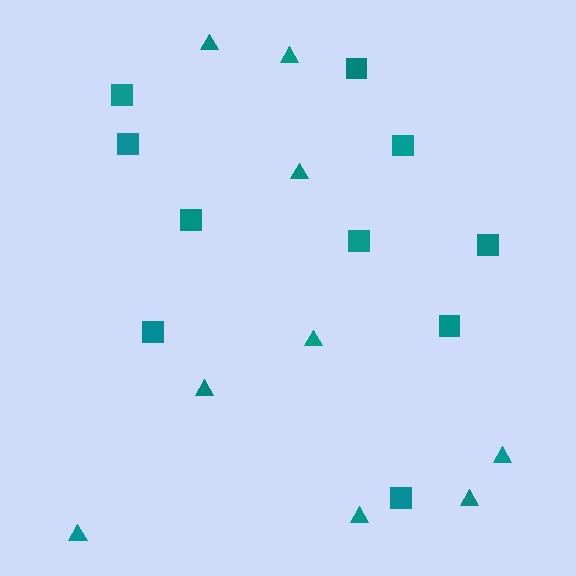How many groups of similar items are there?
There are 2 groups: one group of triangles (9) and one group of squares (10).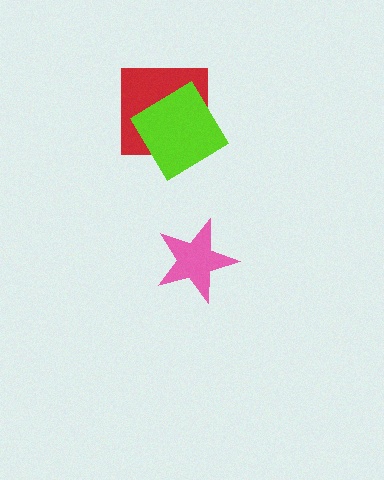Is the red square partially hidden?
Yes, it is partially covered by another shape.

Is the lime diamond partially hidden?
No, no other shape covers it.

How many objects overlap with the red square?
1 object overlaps with the red square.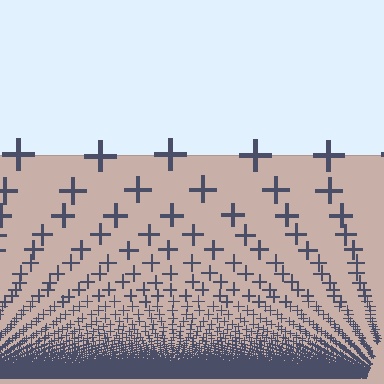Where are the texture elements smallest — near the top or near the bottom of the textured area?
Near the bottom.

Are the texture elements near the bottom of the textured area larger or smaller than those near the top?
Smaller. The gradient is inverted — elements near the bottom are smaller and denser.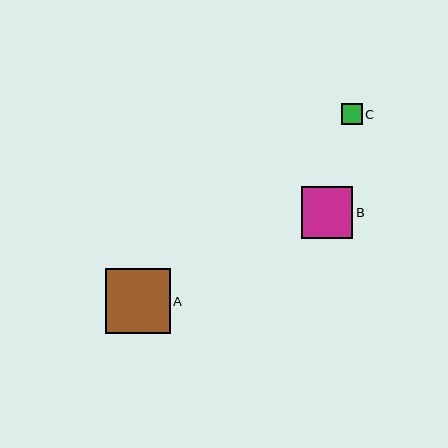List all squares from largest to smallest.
From largest to smallest: A, B, C.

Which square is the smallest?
Square C is the smallest with a size of approximately 21 pixels.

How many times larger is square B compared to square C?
Square B is approximately 2.5 times the size of square C.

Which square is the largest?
Square A is the largest with a size of approximately 65 pixels.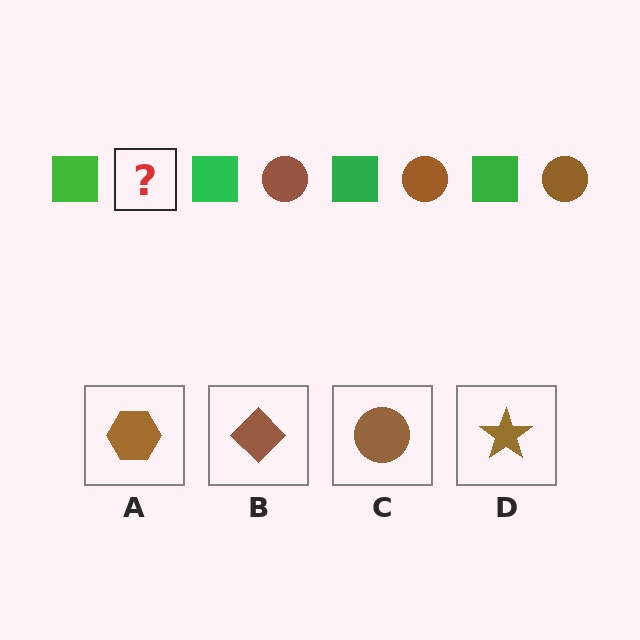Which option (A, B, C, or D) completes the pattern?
C.